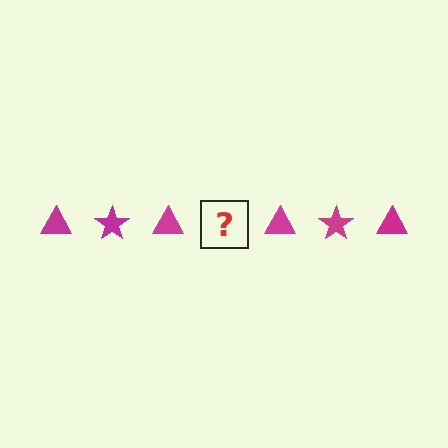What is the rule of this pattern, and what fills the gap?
The rule is that the pattern cycles through triangle, star shapes in magenta. The gap should be filled with a magenta star.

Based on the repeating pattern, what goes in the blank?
The blank should be a magenta star.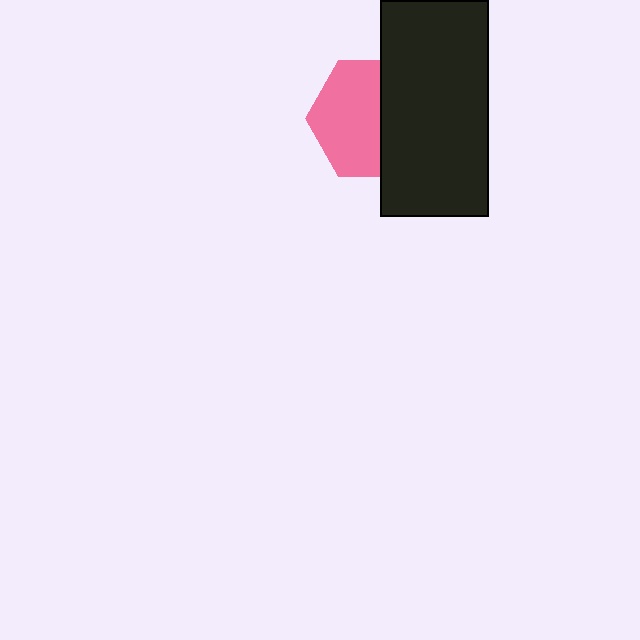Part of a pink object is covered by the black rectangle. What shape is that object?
It is a hexagon.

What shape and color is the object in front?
The object in front is a black rectangle.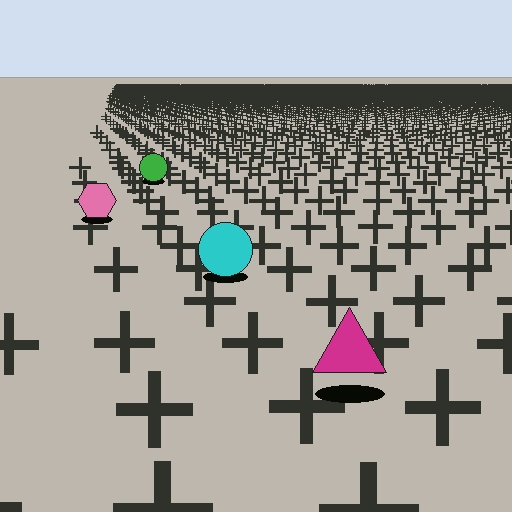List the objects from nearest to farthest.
From nearest to farthest: the magenta triangle, the cyan circle, the pink hexagon, the green circle.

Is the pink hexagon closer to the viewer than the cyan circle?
No. The cyan circle is closer — you can tell from the texture gradient: the ground texture is coarser near it.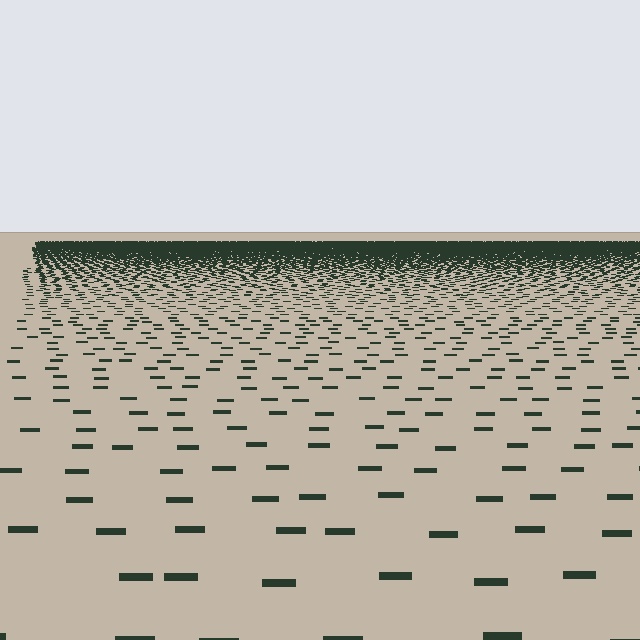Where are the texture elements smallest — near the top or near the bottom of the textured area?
Near the top.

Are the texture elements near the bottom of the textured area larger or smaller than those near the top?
Larger. Near the bottom, elements are closer to the viewer and appear at a bigger on-screen size.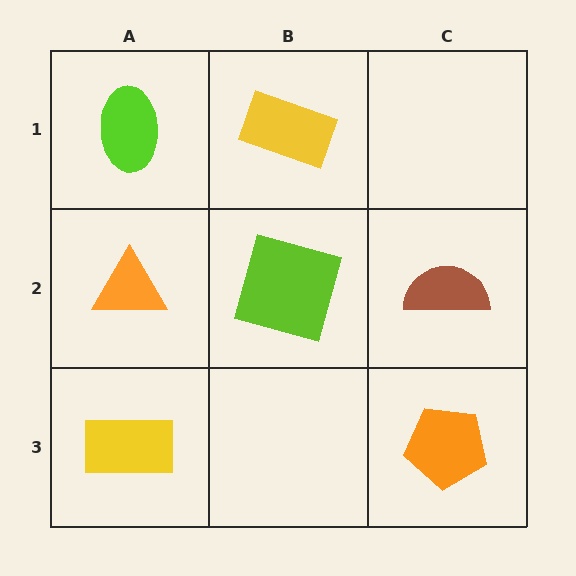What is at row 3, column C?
An orange pentagon.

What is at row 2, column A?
An orange triangle.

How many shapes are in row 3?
2 shapes.